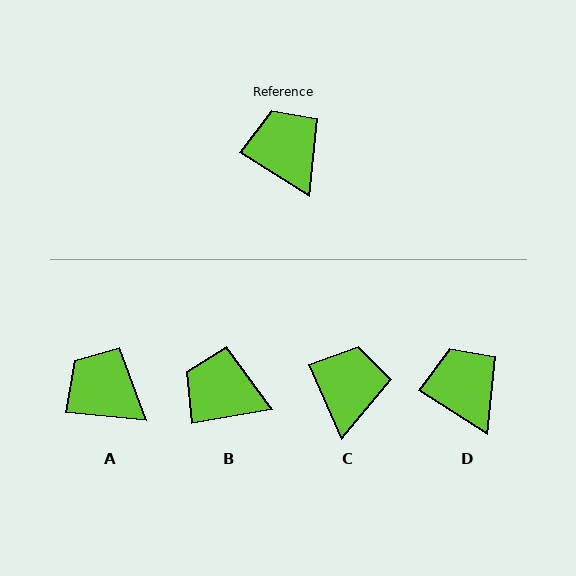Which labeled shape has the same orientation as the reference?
D.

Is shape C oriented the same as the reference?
No, it is off by about 34 degrees.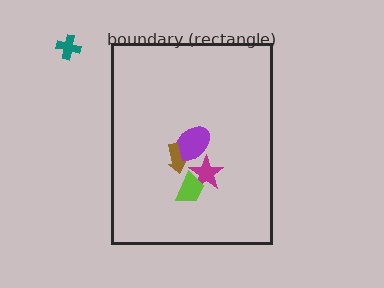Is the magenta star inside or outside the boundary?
Inside.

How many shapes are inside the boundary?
4 inside, 1 outside.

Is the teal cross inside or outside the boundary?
Outside.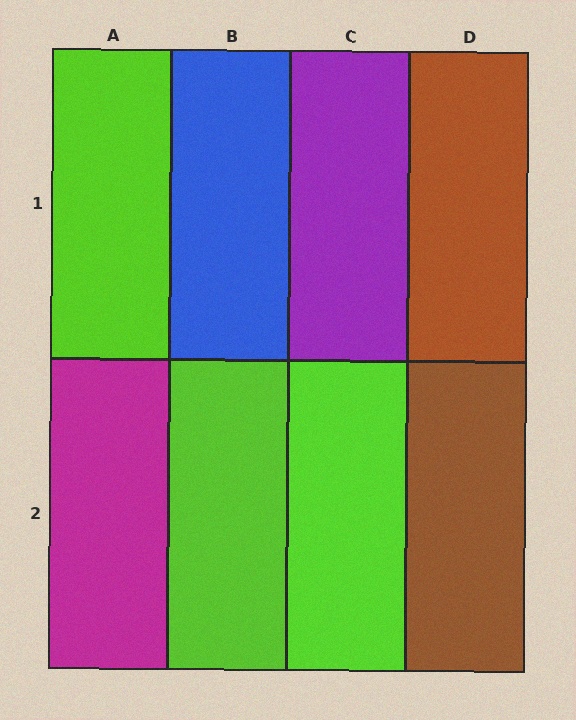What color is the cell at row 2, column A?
Magenta.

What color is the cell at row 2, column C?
Lime.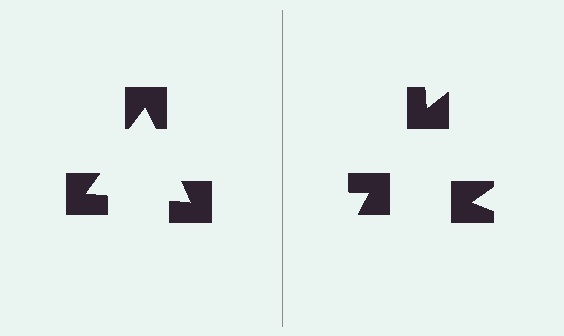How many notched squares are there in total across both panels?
6 — 3 on each side.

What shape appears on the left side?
An illusory triangle.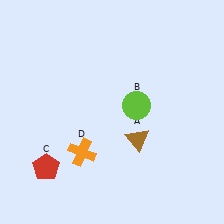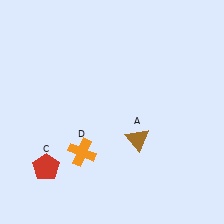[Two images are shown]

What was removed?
The lime circle (B) was removed in Image 2.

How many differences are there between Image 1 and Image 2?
There is 1 difference between the two images.